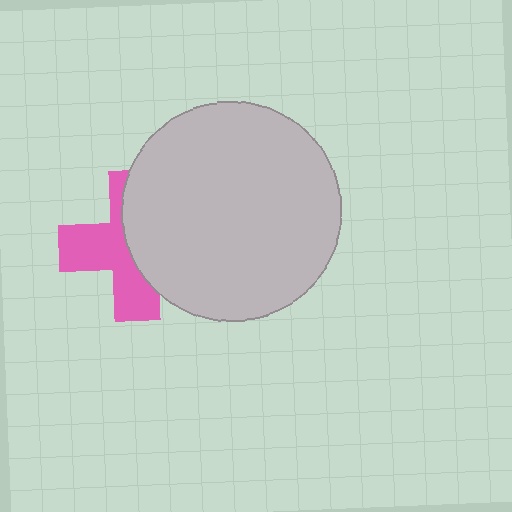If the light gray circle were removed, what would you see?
You would see the complete pink cross.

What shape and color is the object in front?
The object in front is a light gray circle.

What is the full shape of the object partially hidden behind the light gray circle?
The partially hidden object is a pink cross.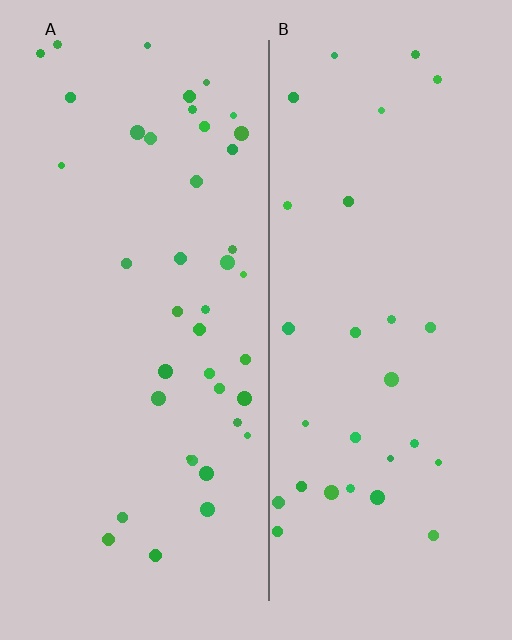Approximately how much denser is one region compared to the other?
Approximately 1.4× — region A over region B.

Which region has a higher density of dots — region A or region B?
A (the left).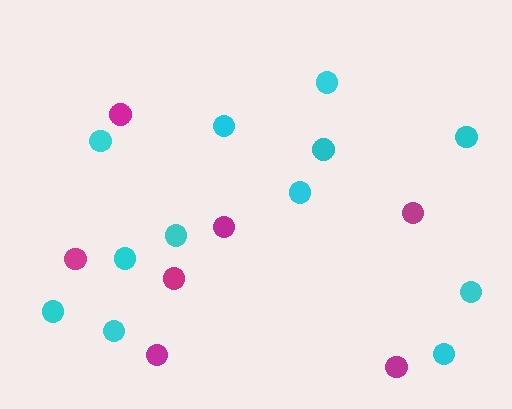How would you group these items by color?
There are 2 groups: one group of magenta circles (7) and one group of cyan circles (12).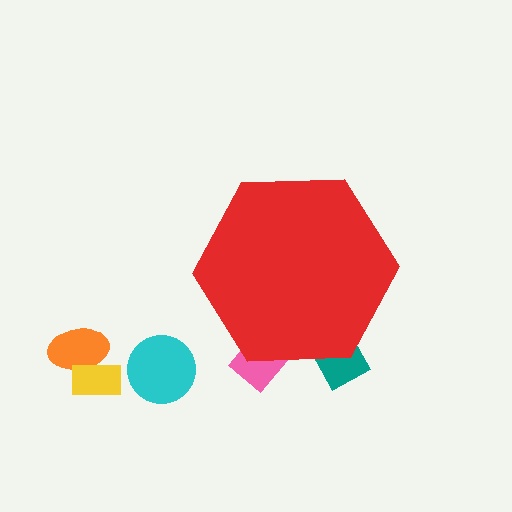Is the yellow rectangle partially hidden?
No, the yellow rectangle is fully visible.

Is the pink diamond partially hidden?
Yes, the pink diamond is partially hidden behind the red hexagon.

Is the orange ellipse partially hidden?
No, the orange ellipse is fully visible.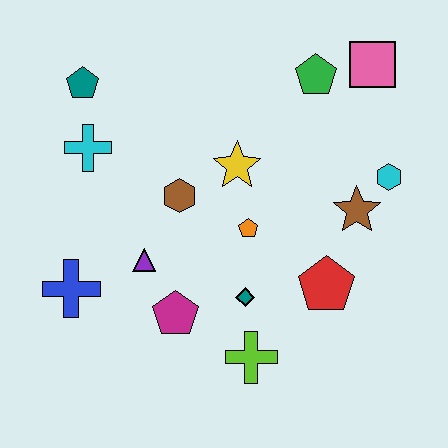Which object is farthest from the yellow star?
The blue cross is farthest from the yellow star.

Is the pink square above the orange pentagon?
Yes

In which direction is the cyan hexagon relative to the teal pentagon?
The cyan hexagon is to the right of the teal pentagon.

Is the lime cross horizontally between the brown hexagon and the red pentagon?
Yes